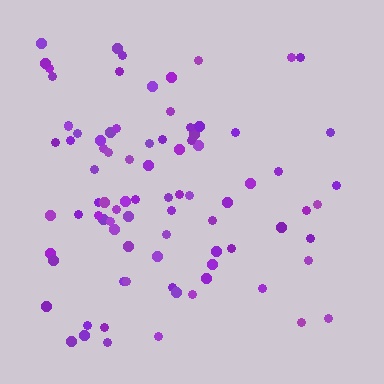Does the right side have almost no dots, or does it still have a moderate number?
Still a moderate number, just noticeably fewer than the left.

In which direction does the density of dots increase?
From right to left, with the left side densest.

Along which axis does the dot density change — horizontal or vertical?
Horizontal.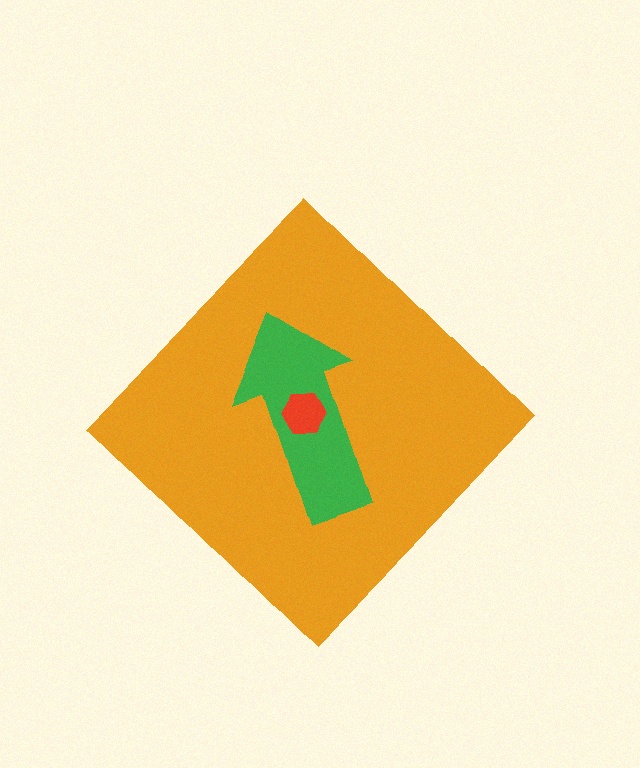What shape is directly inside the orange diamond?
The green arrow.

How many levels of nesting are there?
3.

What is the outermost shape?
The orange diamond.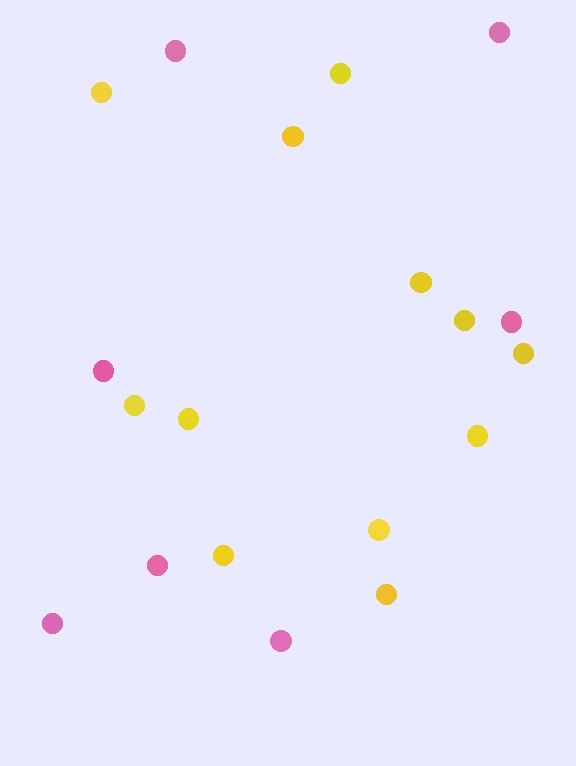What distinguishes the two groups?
There are 2 groups: one group of pink circles (7) and one group of yellow circles (12).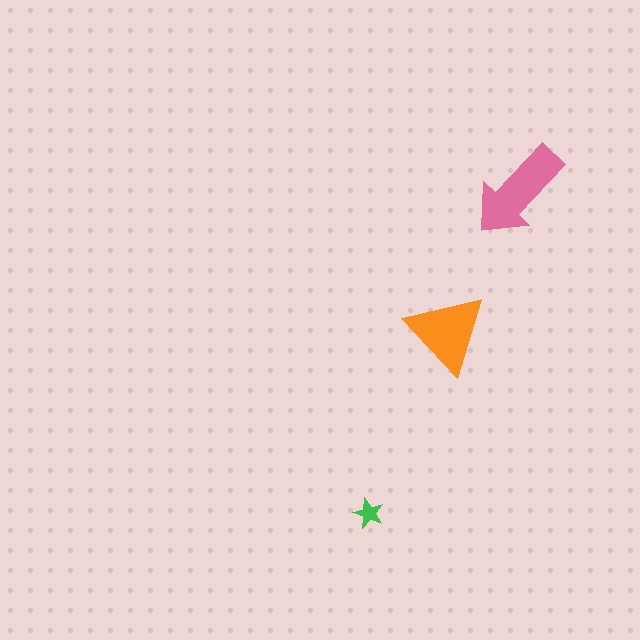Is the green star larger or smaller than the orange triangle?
Smaller.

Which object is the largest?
The pink arrow.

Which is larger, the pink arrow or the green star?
The pink arrow.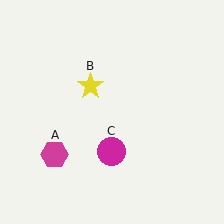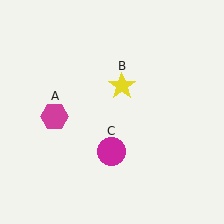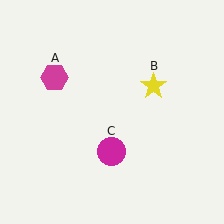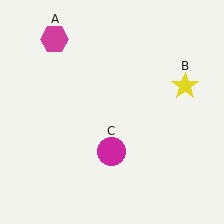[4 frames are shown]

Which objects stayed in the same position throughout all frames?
Magenta circle (object C) remained stationary.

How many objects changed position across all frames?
2 objects changed position: magenta hexagon (object A), yellow star (object B).